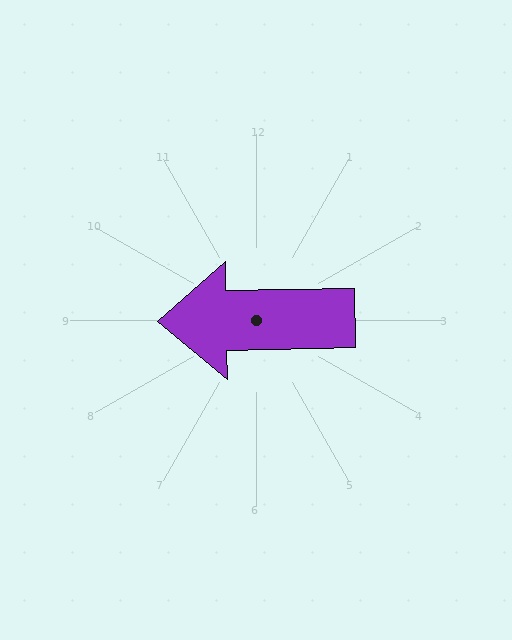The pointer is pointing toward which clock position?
Roughly 9 o'clock.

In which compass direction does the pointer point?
West.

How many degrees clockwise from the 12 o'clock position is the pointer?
Approximately 269 degrees.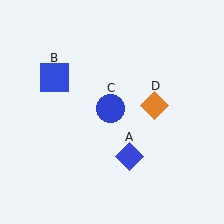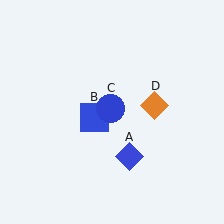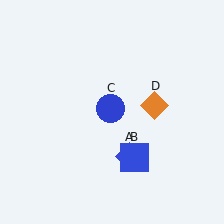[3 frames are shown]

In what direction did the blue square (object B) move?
The blue square (object B) moved down and to the right.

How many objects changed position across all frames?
1 object changed position: blue square (object B).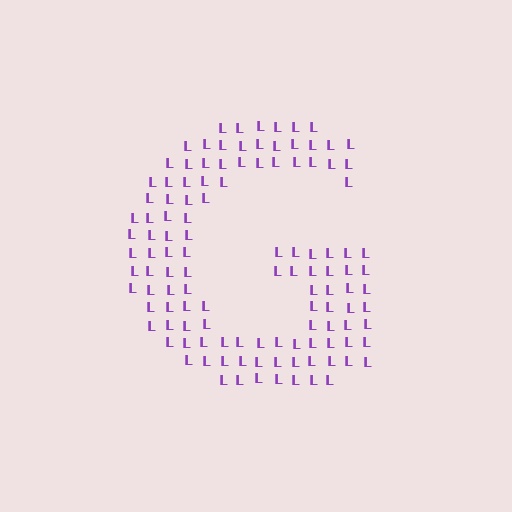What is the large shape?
The large shape is the letter G.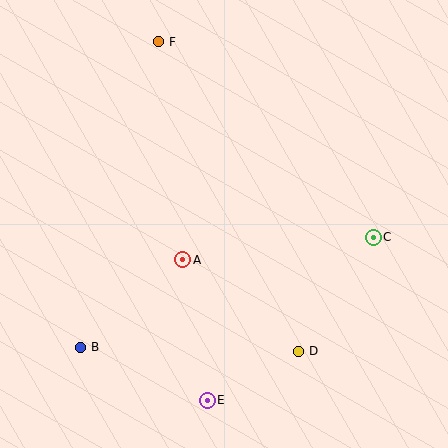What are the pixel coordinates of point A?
Point A is at (183, 260).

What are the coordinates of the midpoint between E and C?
The midpoint between E and C is at (290, 319).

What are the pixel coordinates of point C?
Point C is at (373, 237).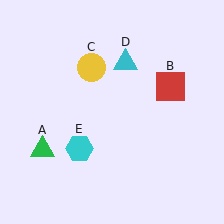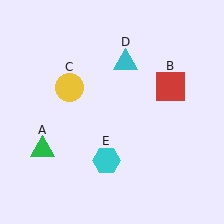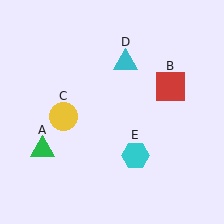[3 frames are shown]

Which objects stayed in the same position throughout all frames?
Green triangle (object A) and red square (object B) and cyan triangle (object D) remained stationary.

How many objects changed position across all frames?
2 objects changed position: yellow circle (object C), cyan hexagon (object E).